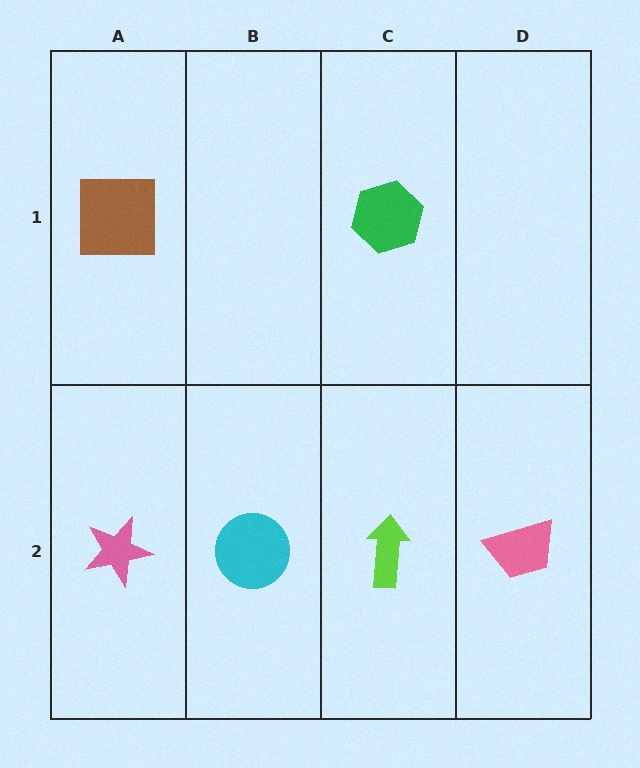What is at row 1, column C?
A green hexagon.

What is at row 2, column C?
A lime arrow.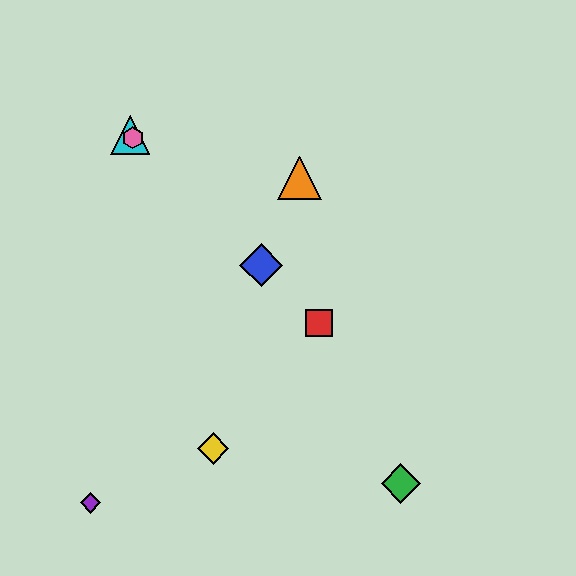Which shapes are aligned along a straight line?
The red square, the blue diamond, the cyan triangle, the pink hexagon are aligned along a straight line.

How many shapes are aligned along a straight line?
4 shapes (the red square, the blue diamond, the cyan triangle, the pink hexagon) are aligned along a straight line.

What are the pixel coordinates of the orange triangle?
The orange triangle is at (299, 178).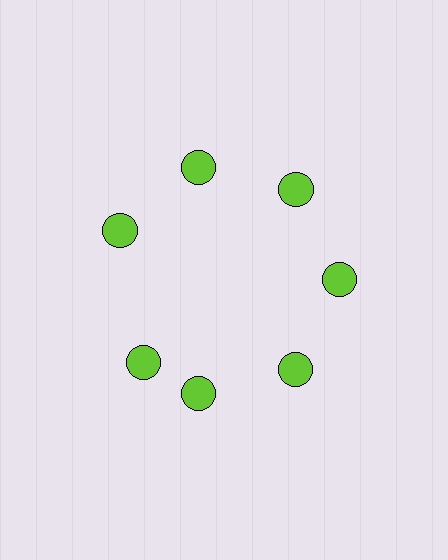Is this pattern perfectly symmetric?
No. The 7 lime circles are arranged in a ring, but one element near the 8 o'clock position is rotated out of alignment along the ring, breaking the 7-fold rotational symmetry.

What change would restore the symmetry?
The symmetry would be restored by rotating it back into even spacing with its neighbors so that all 7 circles sit at equal angles and equal distance from the center.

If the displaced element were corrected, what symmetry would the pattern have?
It would have 7-fold rotational symmetry — the pattern would map onto itself every 51 degrees.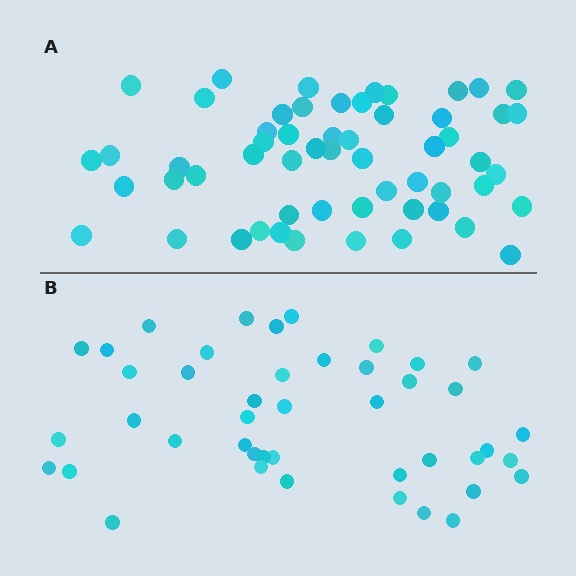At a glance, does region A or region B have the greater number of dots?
Region A (the top region) has more dots.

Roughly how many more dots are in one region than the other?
Region A has approximately 15 more dots than region B.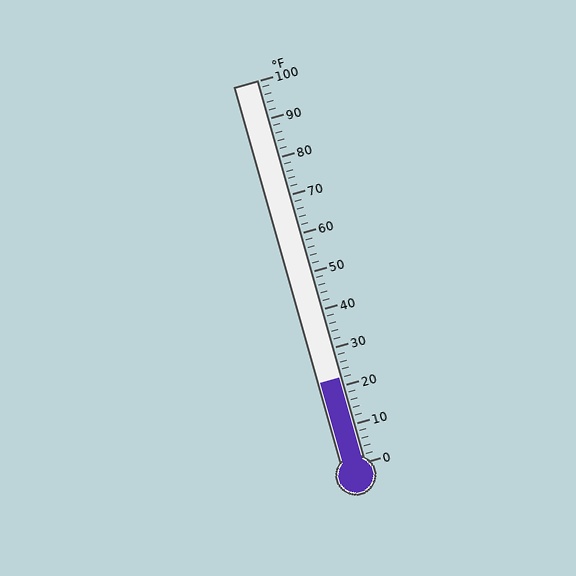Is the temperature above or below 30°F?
The temperature is below 30°F.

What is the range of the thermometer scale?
The thermometer scale ranges from 0°F to 100°F.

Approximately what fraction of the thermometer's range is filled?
The thermometer is filled to approximately 20% of its range.